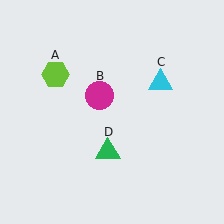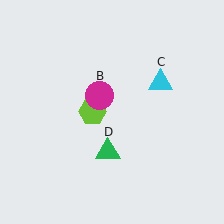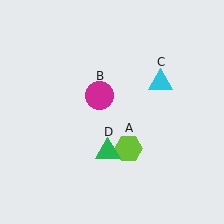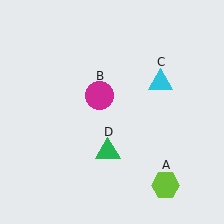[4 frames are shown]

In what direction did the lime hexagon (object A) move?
The lime hexagon (object A) moved down and to the right.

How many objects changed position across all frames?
1 object changed position: lime hexagon (object A).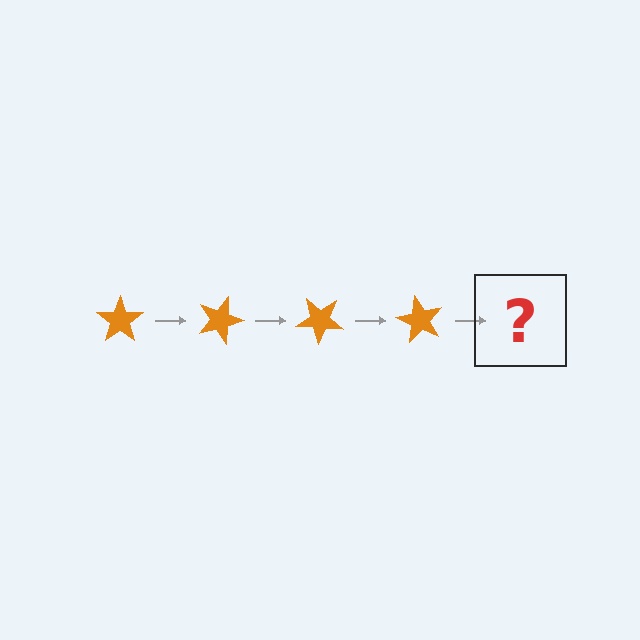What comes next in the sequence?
The next element should be an orange star rotated 80 degrees.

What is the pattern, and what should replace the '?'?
The pattern is that the star rotates 20 degrees each step. The '?' should be an orange star rotated 80 degrees.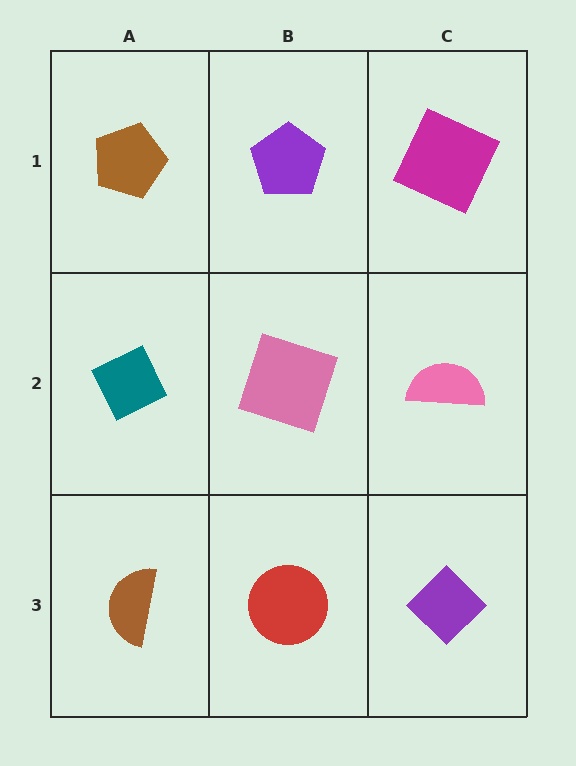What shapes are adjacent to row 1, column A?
A teal diamond (row 2, column A), a purple pentagon (row 1, column B).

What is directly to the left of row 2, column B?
A teal diamond.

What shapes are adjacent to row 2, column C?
A magenta square (row 1, column C), a purple diamond (row 3, column C), a pink square (row 2, column B).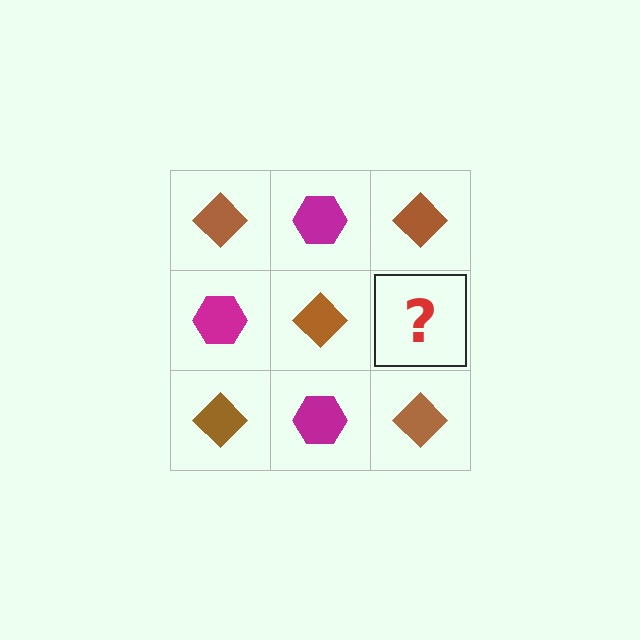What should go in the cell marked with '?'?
The missing cell should contain a magenta hexagon.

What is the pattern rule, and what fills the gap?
The rule is that it alternates brown diamond and magenta hexagon in a checkerboard pattern. The gap should be filled with a magenta hexagon.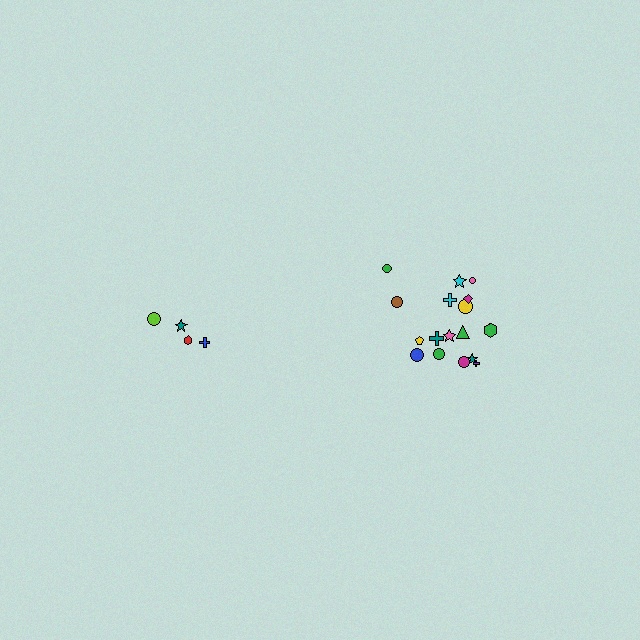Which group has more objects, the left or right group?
The right group.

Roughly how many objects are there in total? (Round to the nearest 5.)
Roughly 20 objects in total.